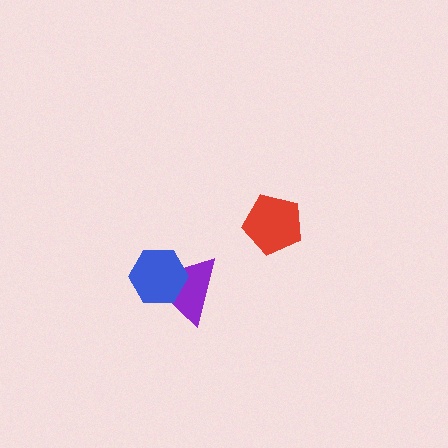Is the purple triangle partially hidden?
Yes, it is partially covered by another shape.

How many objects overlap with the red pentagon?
0 objects overlap with the red pentagon.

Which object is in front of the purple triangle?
The blue hexagon is in front of the purple triangle.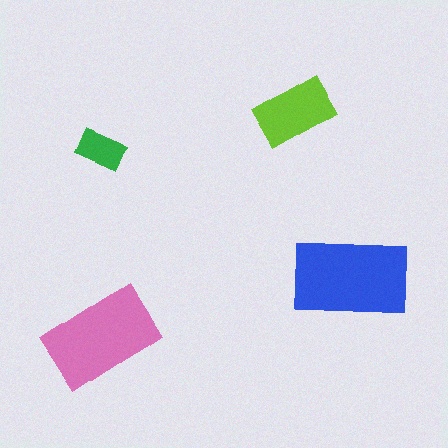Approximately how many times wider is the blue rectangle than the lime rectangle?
About 1.5 times wider.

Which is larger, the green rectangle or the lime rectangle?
The lime one.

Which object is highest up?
The lime rectangle is topmost.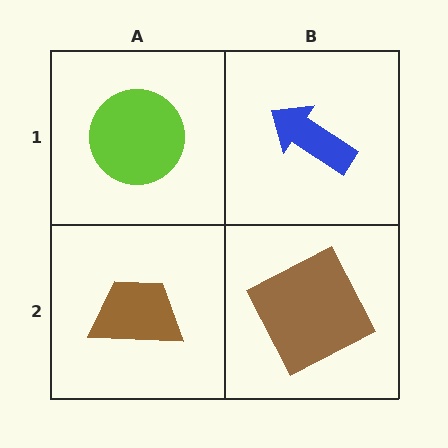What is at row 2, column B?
A brown square.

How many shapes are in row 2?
2 shapes.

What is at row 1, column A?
A lime circle.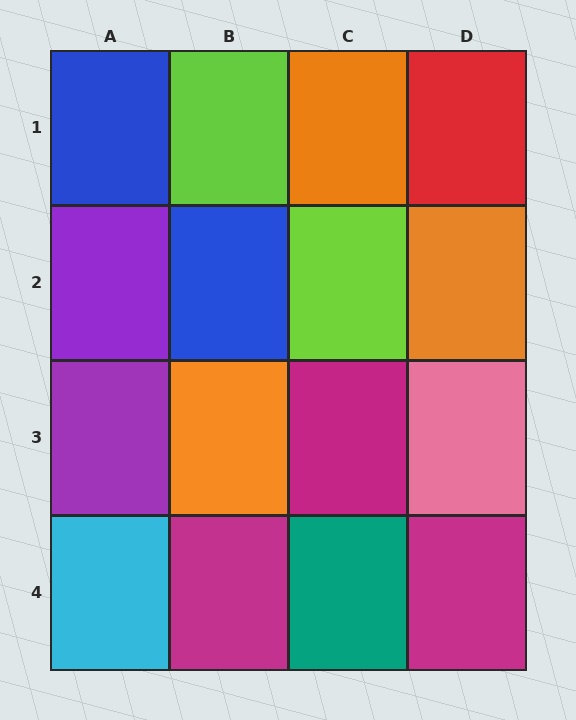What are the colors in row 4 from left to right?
Cyan, magenta, teal, magenta.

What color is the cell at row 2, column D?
Orange.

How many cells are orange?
3 cells are orange.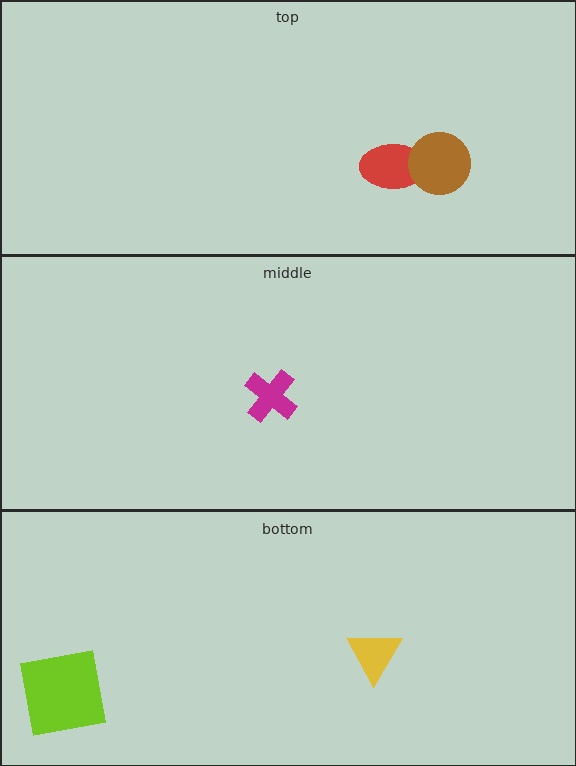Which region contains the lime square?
The bottom region.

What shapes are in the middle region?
The magenta cross.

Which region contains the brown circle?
The top region.